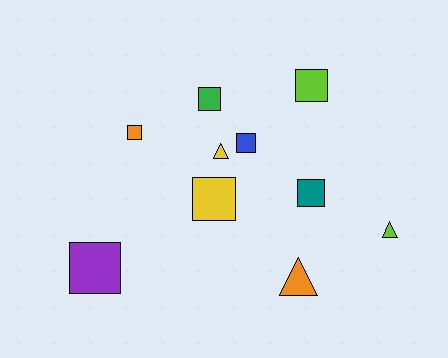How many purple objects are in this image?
There is 1 purple object.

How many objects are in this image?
There are 10 objects.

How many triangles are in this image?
There are 3 triangles.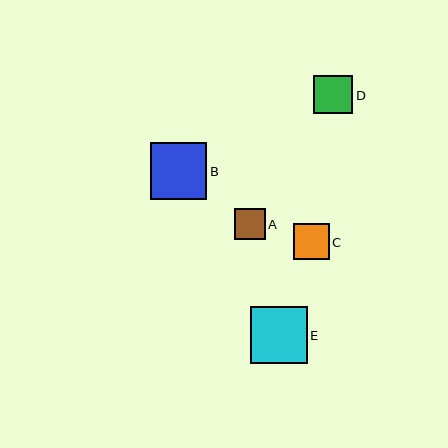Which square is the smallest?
Square A is the smallest with a size of approximately 31 pixels.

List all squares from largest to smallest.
From largest to smallest: E, B, D, C, A.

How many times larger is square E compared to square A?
Square E is approximately 1.8 times the size of square A.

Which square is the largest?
Square E is the largest with a size of approximately 57 pixels.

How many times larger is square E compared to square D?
Square E is approximately 1.5 times the size of square D.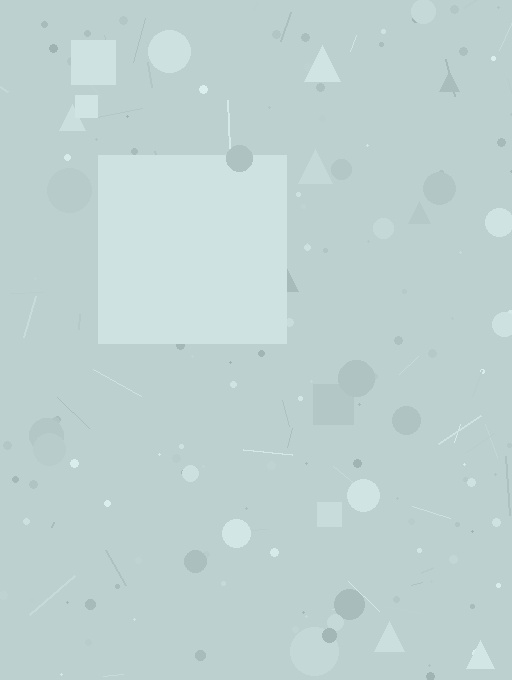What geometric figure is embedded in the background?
A square is embedded in the background.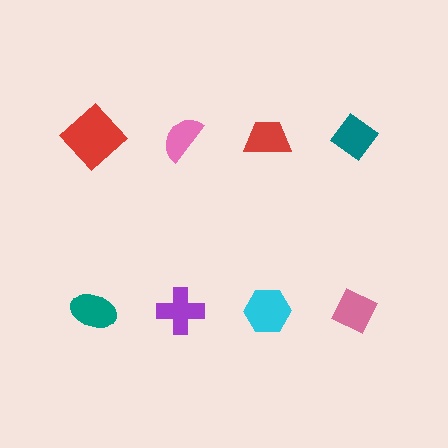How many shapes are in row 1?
4 shapes.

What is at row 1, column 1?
A red diamond.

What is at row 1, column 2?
A pink semicircle.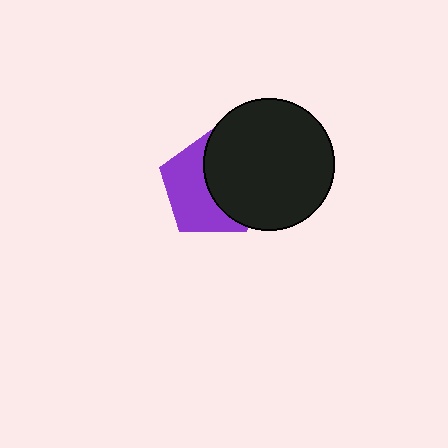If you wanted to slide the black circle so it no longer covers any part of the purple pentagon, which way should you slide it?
Slide it right — that is the most direct way to separate the two shapes.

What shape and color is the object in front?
The object in front is a black circle.